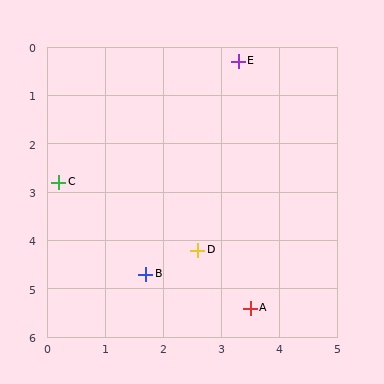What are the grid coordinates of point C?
Point C is at approximately (0.2, 2.8).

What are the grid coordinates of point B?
Point B is at approximately (1.7, 4.7).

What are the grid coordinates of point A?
Point A is at approximately (3.5, 5.4).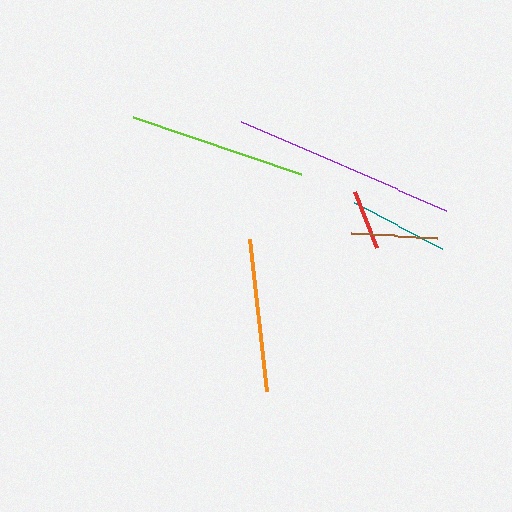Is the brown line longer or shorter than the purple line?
The purple line is longer than the brown line.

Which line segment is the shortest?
The red line is the shortest at approximately 61 pixels.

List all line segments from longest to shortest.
From longest to shortest: purple, lime, orange, teal, brown, red.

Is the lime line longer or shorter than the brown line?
The lime line is longer than the brown line.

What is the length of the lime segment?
The lime segment is approximately 177 pixels long.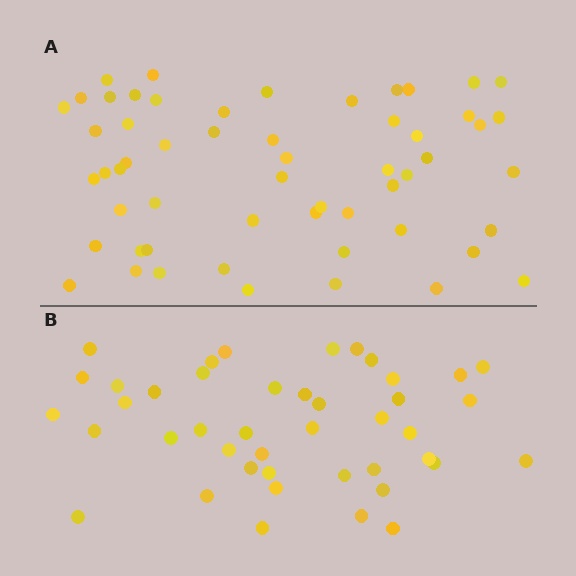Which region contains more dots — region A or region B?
Region A (the top region) has more dots.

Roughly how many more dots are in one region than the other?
Region A has approximately 15 more dots than region B.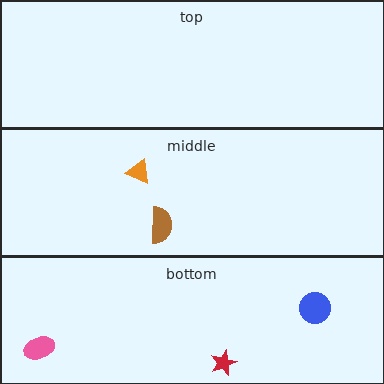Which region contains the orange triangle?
The middle region.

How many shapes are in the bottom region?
3.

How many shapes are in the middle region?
2.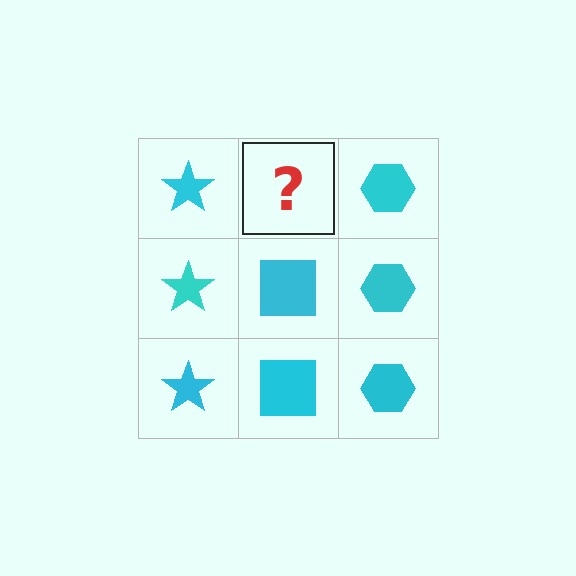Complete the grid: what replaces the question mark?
The question mark should be replaced with a cyan square.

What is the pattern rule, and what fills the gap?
The rule is that each column has a consistent shape. The gap should be filled with a cyan square.